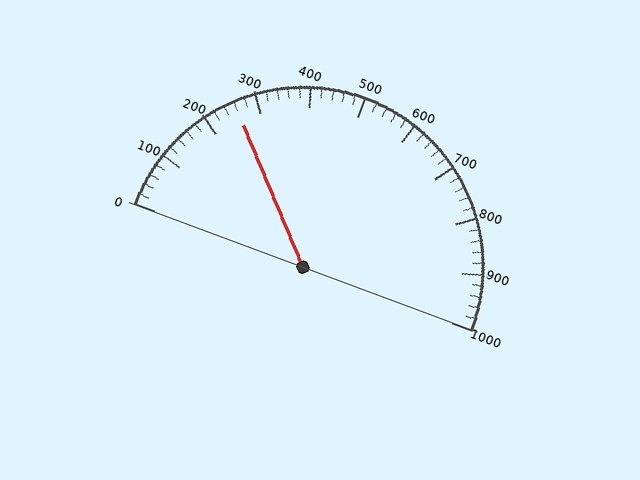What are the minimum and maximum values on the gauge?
The gauge ranges from 0 to 1000.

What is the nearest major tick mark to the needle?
The nearest major tick mark is 300.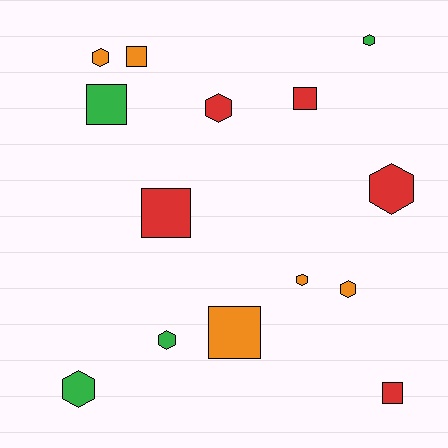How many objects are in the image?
There are 14 objects.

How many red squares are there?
There are 3 red squares.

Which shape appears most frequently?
Hexagon, with 8 objects.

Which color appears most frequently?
Red, with 5 objects.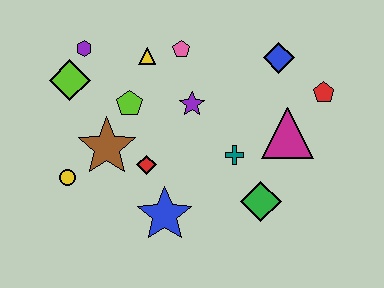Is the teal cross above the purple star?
No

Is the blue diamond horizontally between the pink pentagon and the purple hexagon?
No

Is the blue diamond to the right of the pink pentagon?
Yes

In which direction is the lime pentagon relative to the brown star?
The lime pentagon is above the brown star.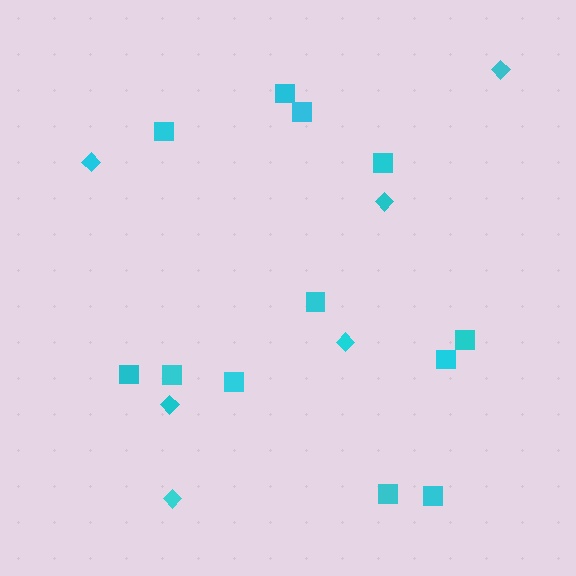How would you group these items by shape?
There are 2 groups: one group of squares (12) and one group of diamonds (6).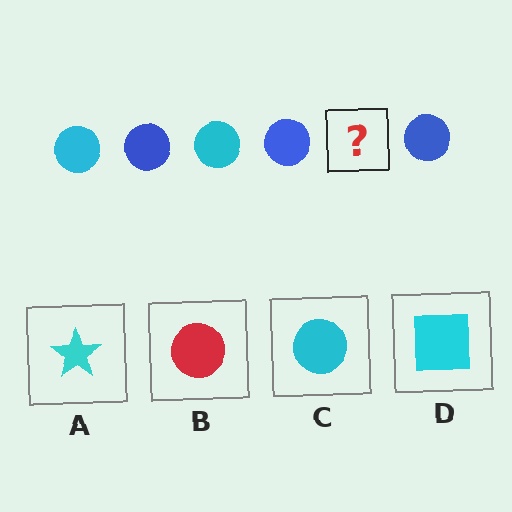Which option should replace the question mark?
Option C.